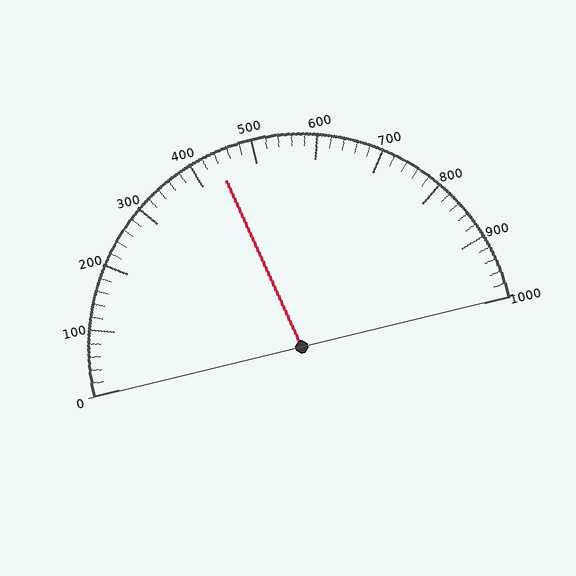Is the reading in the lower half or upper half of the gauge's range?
The reading is in the lower half of the range (0 to 1000).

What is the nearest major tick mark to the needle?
The nearest major tick mark is 400.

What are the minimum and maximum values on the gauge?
The gauge ranges from 0 to 1000.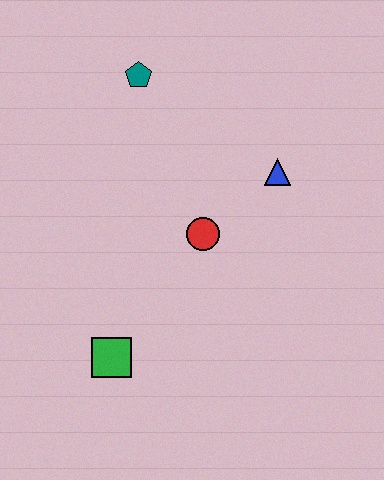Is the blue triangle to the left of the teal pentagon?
No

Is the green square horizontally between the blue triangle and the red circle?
No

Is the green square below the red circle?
Yes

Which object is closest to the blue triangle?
The red circle is closest to the blue triangle.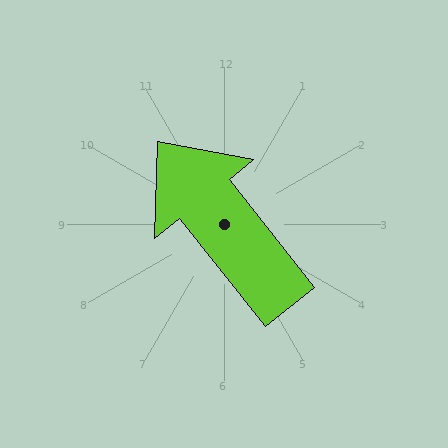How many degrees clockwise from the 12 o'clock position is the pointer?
Approximately 321 degrees.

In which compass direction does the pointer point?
Northwest.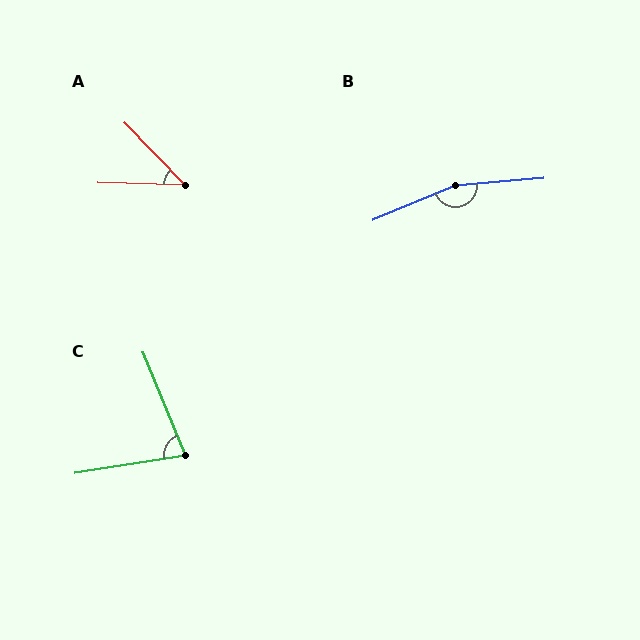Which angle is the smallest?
A, at approximately 44 degrees.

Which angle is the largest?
B, at approximately 162 degrees.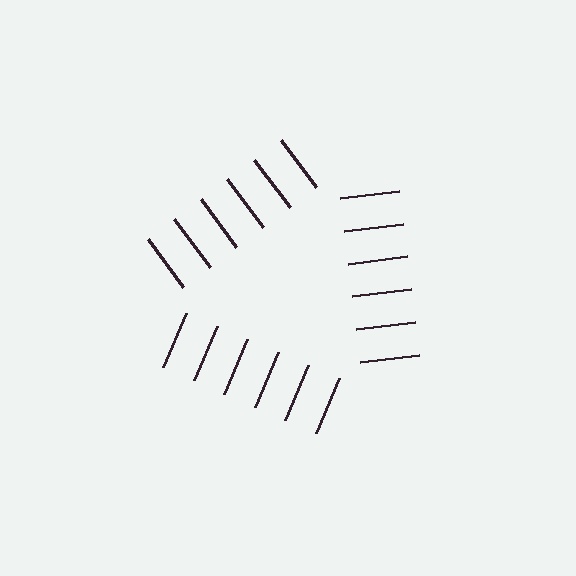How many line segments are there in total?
18 — 6 along each of the 3 edges.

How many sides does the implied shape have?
3 sides — the line-ends trace a triangle.